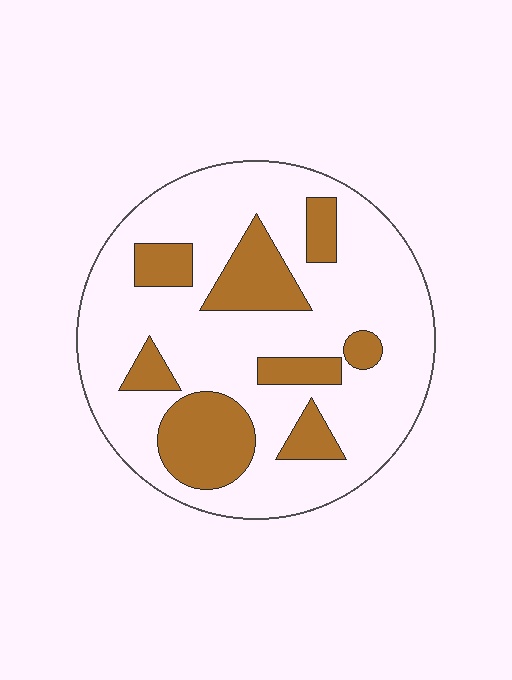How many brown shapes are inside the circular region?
8.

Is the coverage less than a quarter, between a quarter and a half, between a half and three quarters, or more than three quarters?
Between a quarter and a half.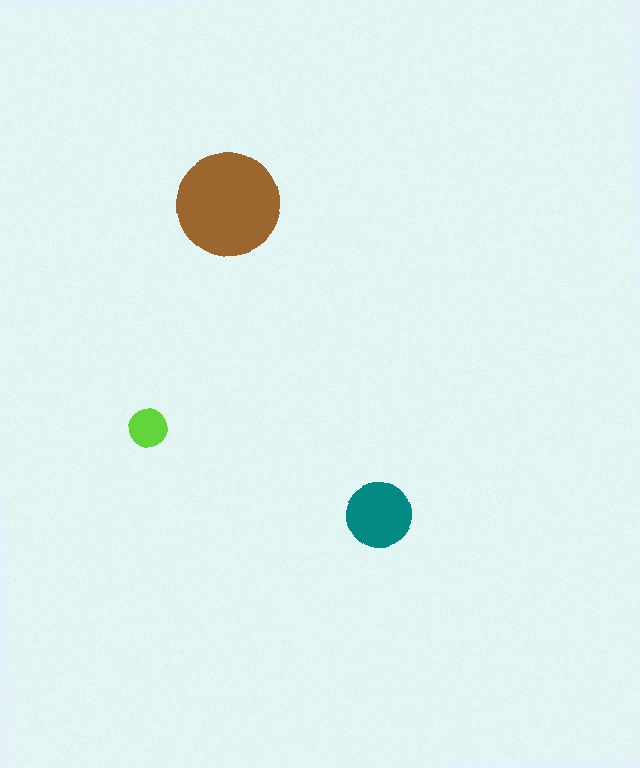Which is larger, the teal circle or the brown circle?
The brown one.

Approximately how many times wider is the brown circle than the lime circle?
About 2.5 times wider.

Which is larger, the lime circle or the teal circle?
The teal one.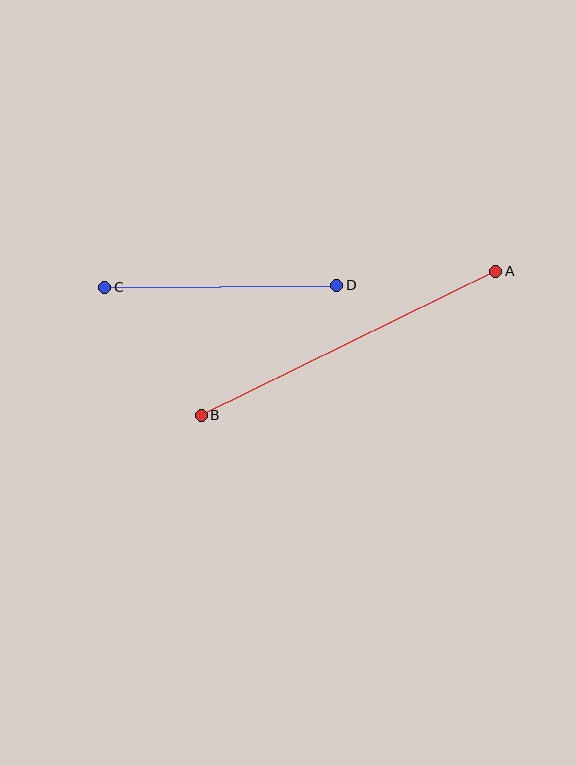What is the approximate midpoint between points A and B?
The midpoint is at approximately (349, 343) pixels.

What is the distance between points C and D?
The distance is approximately 232 pixels.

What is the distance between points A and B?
The distance is approximately 328 pixels.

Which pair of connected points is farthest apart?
Points A and B are farthest apart.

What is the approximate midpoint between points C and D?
The midpoint is at approximately (221, 286) pixels.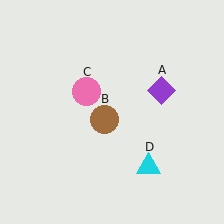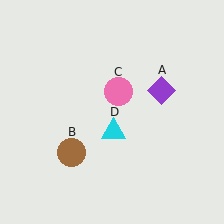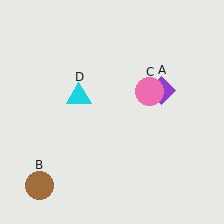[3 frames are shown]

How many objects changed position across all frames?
3 objects changed position: brown circle (object B), pink circle (object C), cyan triangle (object D).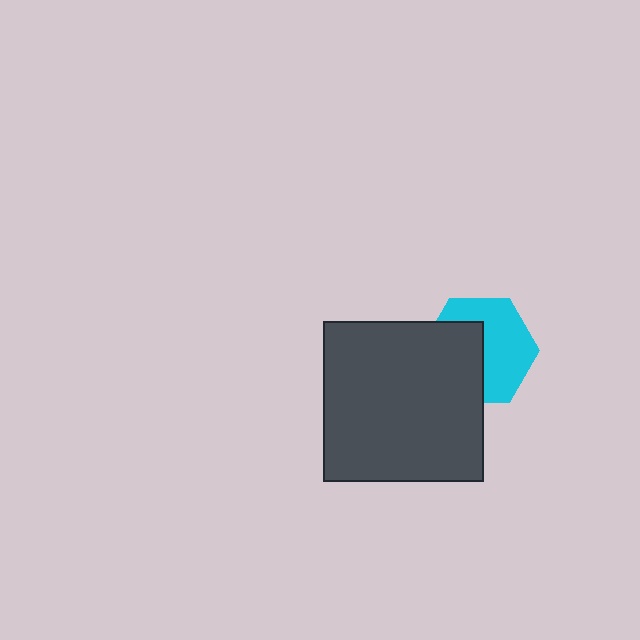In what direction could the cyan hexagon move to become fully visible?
The cyan hexagon could move right. That would shift it out from behind the dark gray square entirely.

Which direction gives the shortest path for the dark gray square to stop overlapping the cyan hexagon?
Moving left gives the shortest separation.